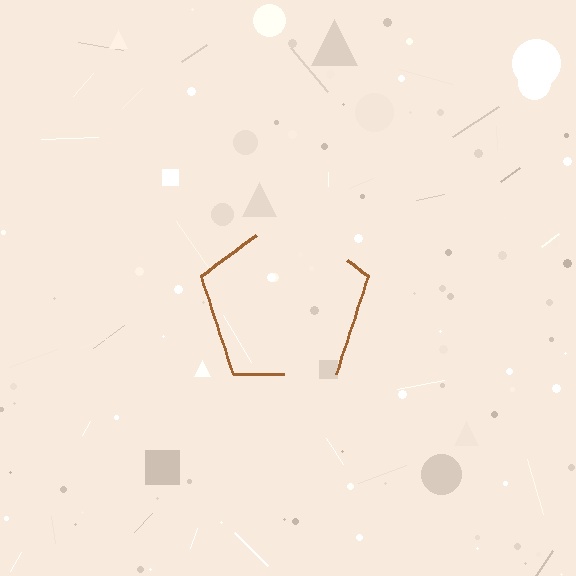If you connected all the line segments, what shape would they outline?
They would outline a pentagon.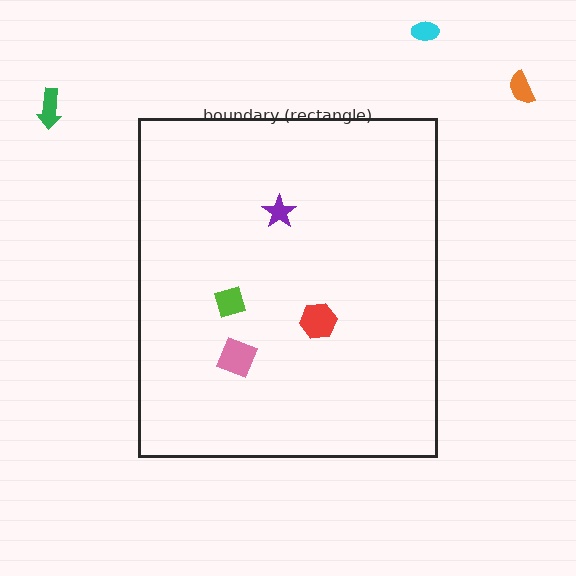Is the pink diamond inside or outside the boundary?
Inside.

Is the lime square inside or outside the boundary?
Inside.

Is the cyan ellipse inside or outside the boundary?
Outside.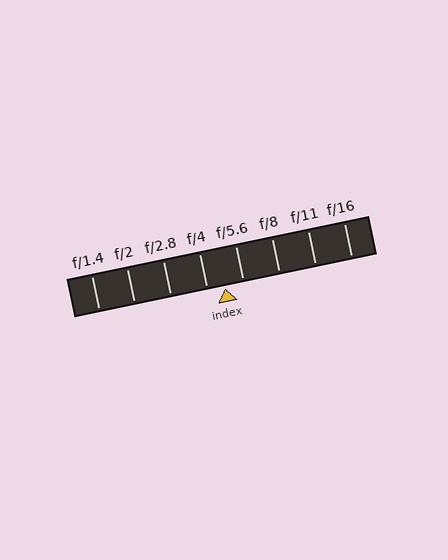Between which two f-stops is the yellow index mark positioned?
The index mark is between f/4 and f/5.6.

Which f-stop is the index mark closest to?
The index mark is closest to f/4.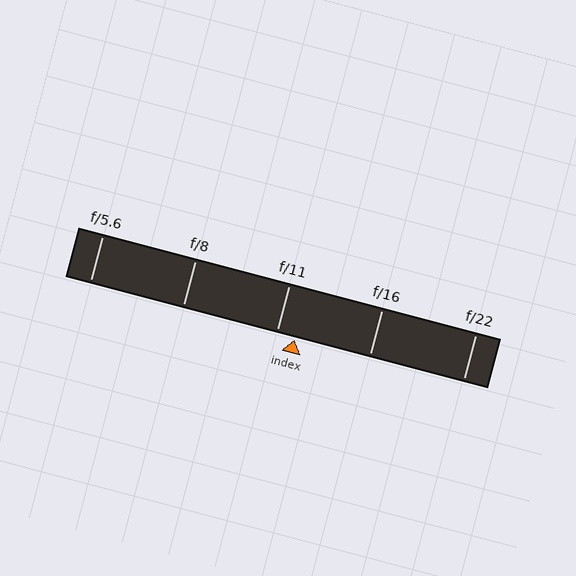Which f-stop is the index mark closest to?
The index mark is closest to f/11.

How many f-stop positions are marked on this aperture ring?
There are 5 f-stop positions marked.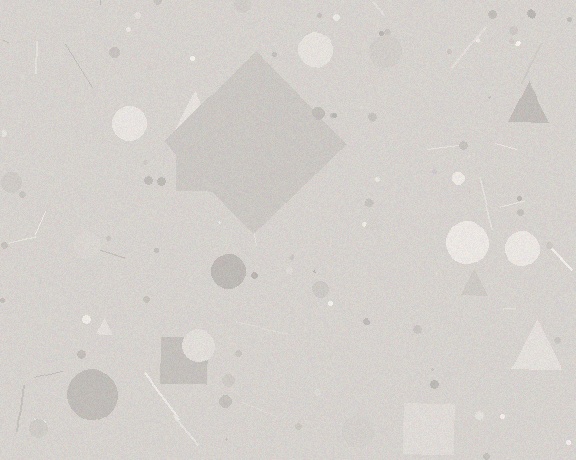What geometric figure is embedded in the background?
A diamond is embedded in the background.